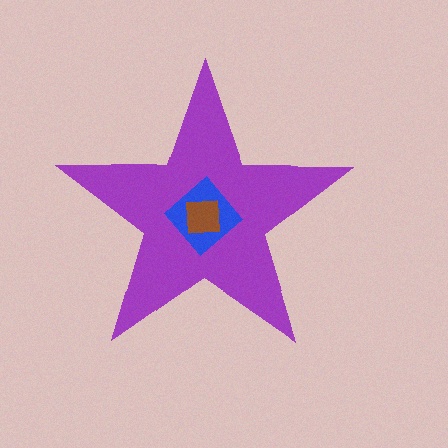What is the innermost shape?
The brown square.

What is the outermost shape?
The purple star.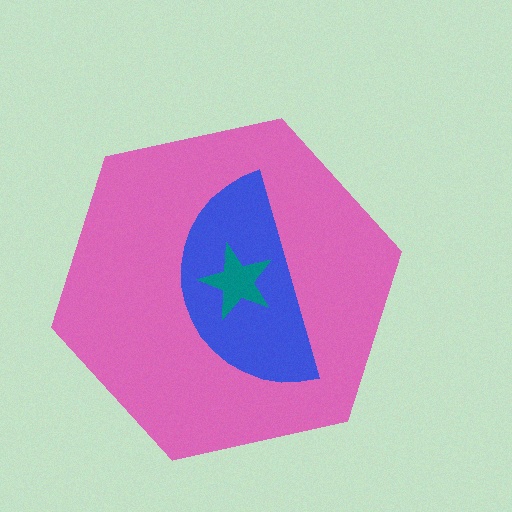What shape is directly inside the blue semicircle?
The teal star.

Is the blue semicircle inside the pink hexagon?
Yes.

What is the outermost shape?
The pink hexagon.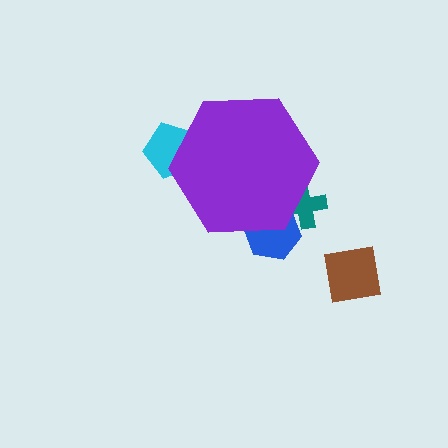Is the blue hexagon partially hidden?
Yes, the blue hexagon is partially hidden behind the purple hexagon.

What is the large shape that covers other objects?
A purple hexagon.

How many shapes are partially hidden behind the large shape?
3 shapes are partially hidden.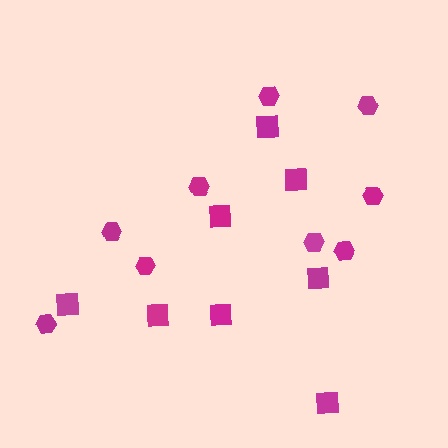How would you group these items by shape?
There are 2 groups: one group of squares (8) and one group of hexagons (9).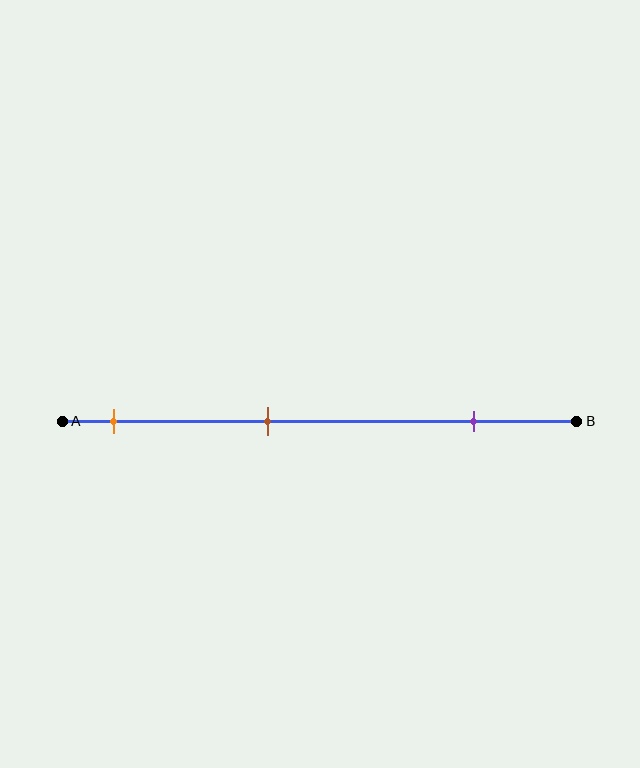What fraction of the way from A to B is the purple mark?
The purple mark is approximately 80% (0.8) of the way from A to B.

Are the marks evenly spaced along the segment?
Yes, the marks are approximately evenly spaced.